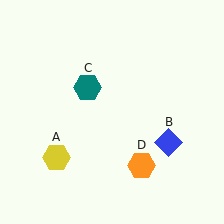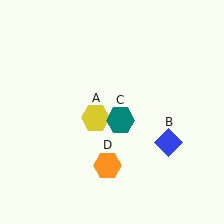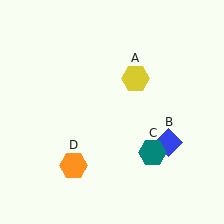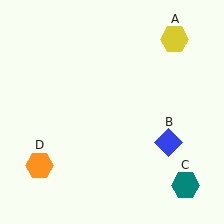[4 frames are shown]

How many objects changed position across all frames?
3 objects changed position: yellow hexagon (object A), teal hexagon (object C), orange hexagon (object D).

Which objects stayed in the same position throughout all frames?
Blue diamond (object B) remained stationary.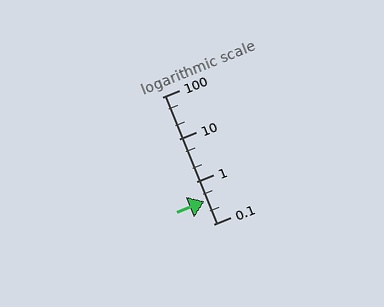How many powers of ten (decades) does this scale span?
The scale spans 3 decades, from 0.1 to 100.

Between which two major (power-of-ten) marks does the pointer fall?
The pointer is between 0.1 and 1.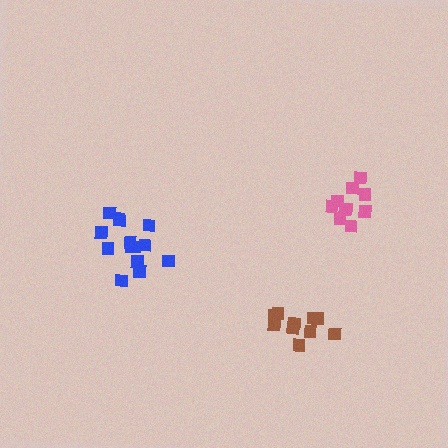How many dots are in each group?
Group 1: 10 dots, Group 2: 14 dots, Group 3: 11 dots (35 total).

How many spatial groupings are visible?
There are 3 spatial groupings.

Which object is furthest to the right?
The pink cluster is rightmost.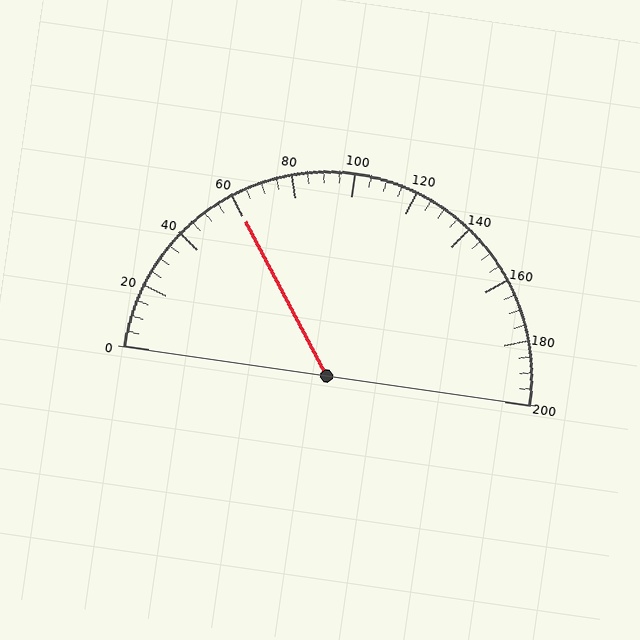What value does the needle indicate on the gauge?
The needle indicates approximately 60.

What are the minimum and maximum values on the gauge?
The gauge ranges from 0 to 200.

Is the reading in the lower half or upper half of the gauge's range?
The reading is in the lower half of the range (0 to 200).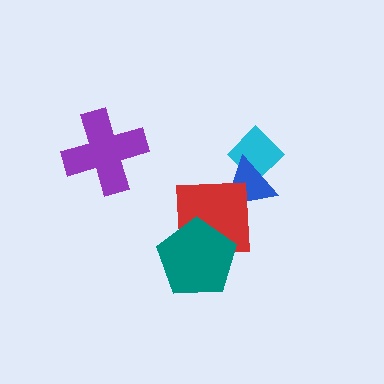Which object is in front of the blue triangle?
The red square is in front of the blue triangle.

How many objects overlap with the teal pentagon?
1 object overlaps with the teal pentagon.